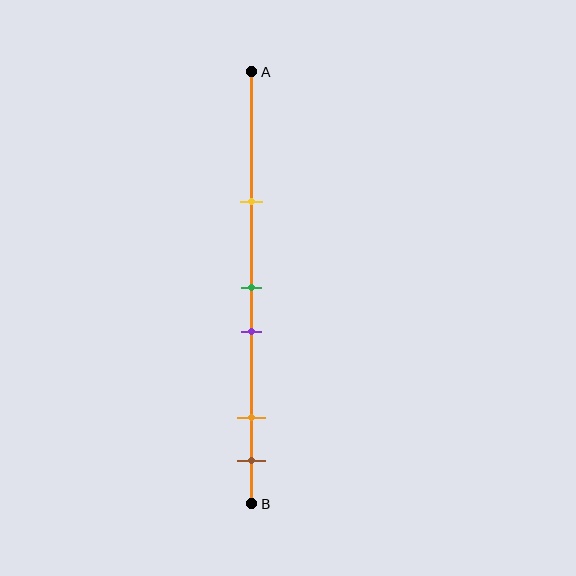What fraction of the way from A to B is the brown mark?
The brown mark is approximately 90% (0.9) of the way from A to B.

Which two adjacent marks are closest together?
The green and purple marks are the closest adjacent pair.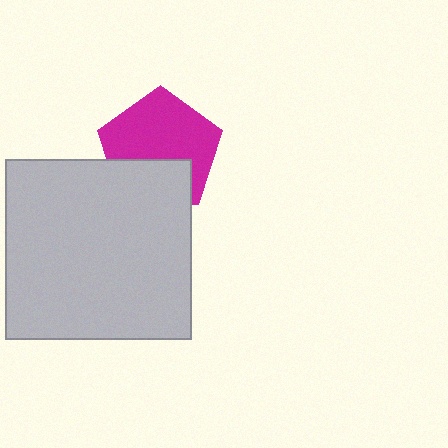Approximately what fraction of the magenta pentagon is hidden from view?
Roughly 34% of the magenta pentagon is hidden behind the light gray rectangle.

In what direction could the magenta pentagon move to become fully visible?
The magenta pentagon could move up. That would shift it out from behind the light gray rectangle entirely.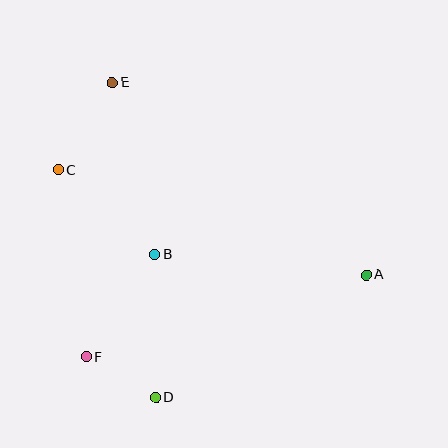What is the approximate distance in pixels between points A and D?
The distance between A and D is approximately 243 pixels.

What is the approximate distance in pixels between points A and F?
The distance between A and F is approximately 291 pixels.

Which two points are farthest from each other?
Points A and C are farthest from each other.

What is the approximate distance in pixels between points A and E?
The distance between A and E is approximately 318 pixels.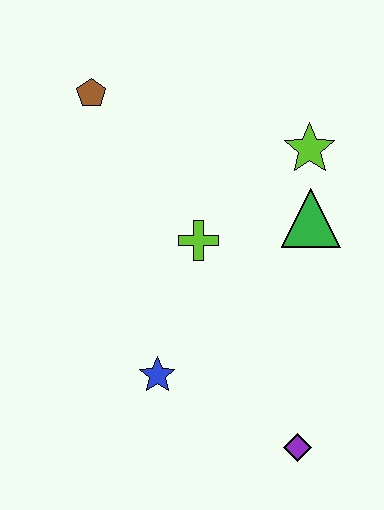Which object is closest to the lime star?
The green triangle is closest to the lime star.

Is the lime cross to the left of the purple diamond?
Yes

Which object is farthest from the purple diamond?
The brown pentagon is farthest from the purple diamond.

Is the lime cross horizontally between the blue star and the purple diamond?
Yes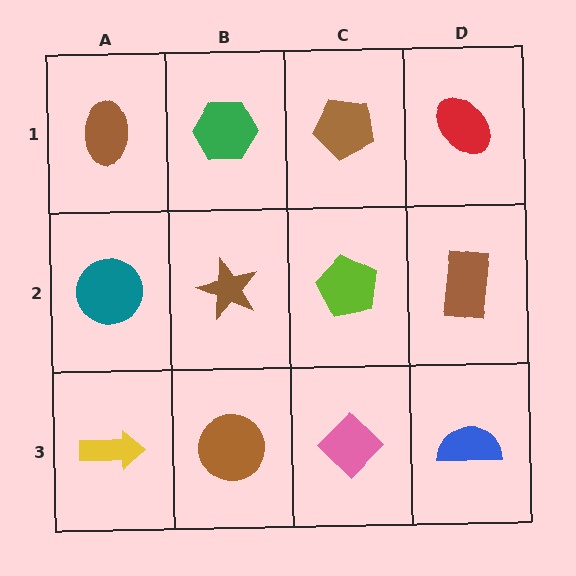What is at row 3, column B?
A brown circle.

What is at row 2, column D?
A brown rectangle.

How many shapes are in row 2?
4 shapes.